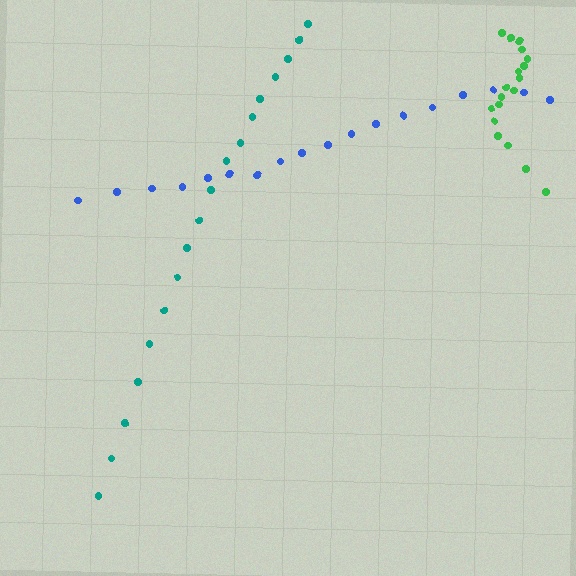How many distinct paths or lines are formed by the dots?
There are 3 distinct paths.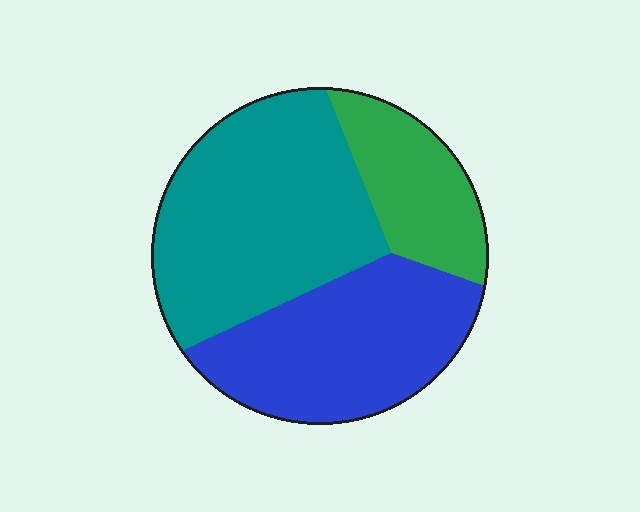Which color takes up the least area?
Green, at roughly 20%.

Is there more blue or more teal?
Teal.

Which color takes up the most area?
Teal, at roughly 45%.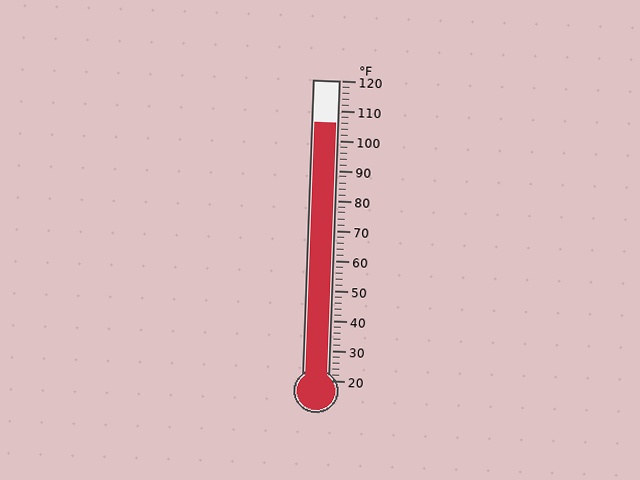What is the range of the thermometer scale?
The thermometer scale ranges from 20°F to 120°F.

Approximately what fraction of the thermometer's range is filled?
The thermometer is filled to approximately 85% of its range.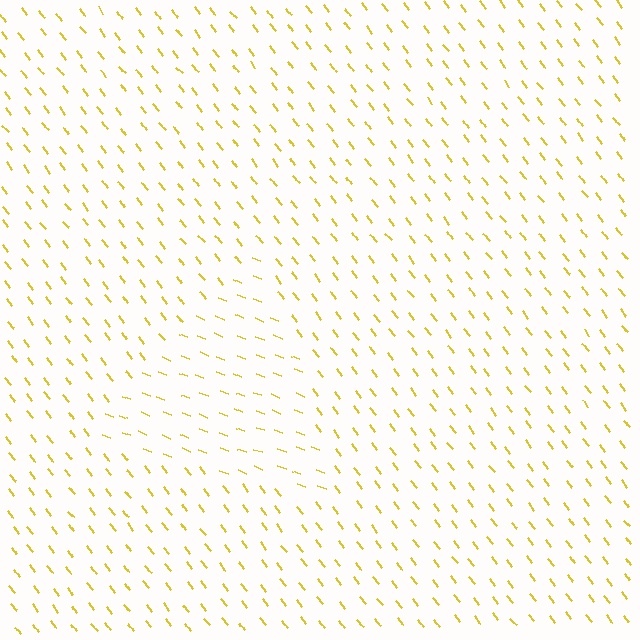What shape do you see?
I see a triangle.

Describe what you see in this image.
The image is filled with small yellow line segments. A triangle region in the image has lines oriented differently from the surrounding lines, creating a visible texture boundary.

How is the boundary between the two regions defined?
The boundary is defined purely by a change in line orientation (approximately 31 degrees difference). All lines are the same color and thickness.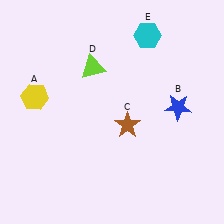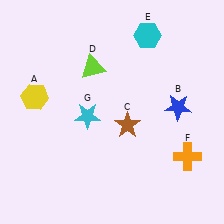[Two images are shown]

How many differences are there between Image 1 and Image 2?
There are 2 differences between the two images.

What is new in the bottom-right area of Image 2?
An orange cross (F) was added in the bottom-right area of Image 2.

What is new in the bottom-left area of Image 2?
A cyan star (G) was added in the bottom-left area of Image 2.